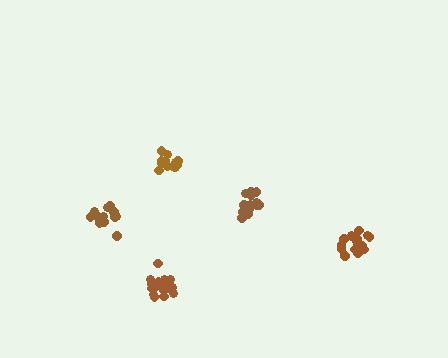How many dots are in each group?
Group 1: 18 dots, Group 2: 13 dots, Group 3: 16 dots, Group 4: 14 dots, Group 5: 14 dots (75 total).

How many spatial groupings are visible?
There are 5 spatial groupings.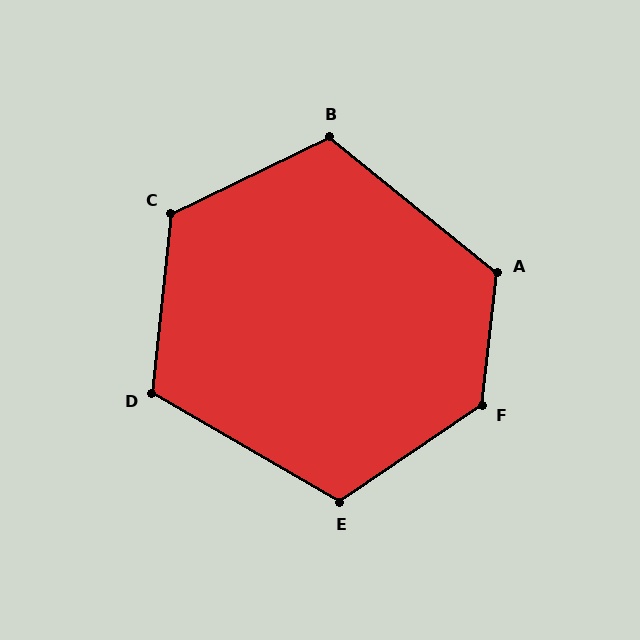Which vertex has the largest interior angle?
F, at approximately 131 degrees.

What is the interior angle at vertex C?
Approximately 122 degrees (obtuse).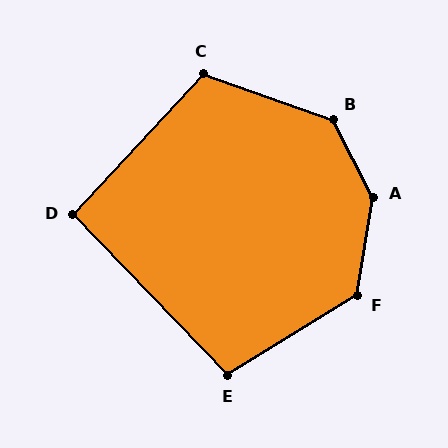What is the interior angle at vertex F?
Approximately 131 degrees (obtuse).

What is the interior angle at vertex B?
Approximately 136 degrees (obtuse).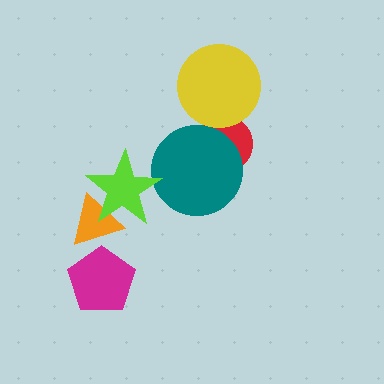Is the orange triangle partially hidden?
Yes, it is partially covered by another shape.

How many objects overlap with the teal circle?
2 objects overlap with the teal circle.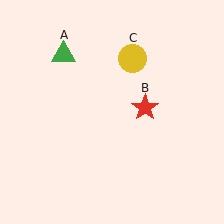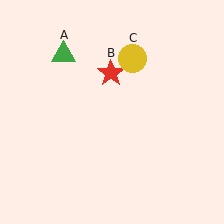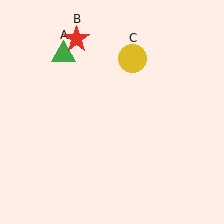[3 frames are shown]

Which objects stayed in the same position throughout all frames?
Green triangle (object A) and yellow circle (object C) remained stationary.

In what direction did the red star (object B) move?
The red star (object B) moved up and to the left.